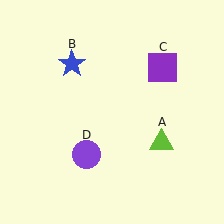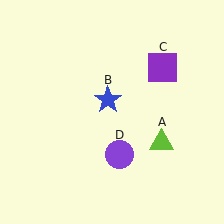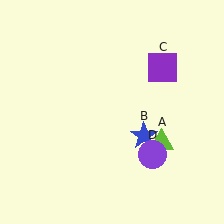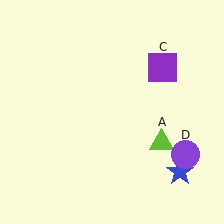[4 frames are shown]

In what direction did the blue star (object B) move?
The blue star (object B) moved down and to the right.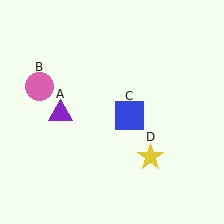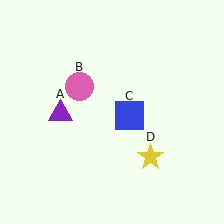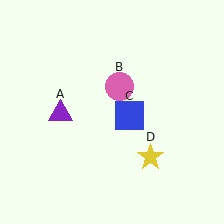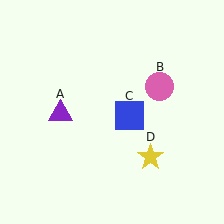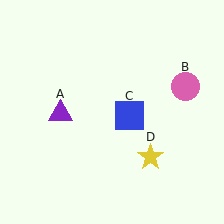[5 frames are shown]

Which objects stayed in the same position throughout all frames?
Purple triangle (object A) and blue square (object C) and yellow star (object D) remained stationary.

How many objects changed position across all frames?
1 object changed position: pink circle (object B).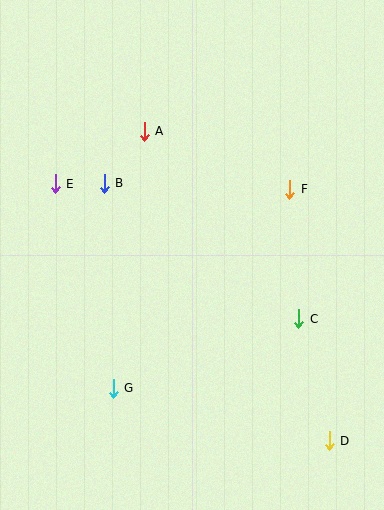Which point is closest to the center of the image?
Point B at (104, 183) is closest to the center.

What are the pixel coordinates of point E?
Point E is at (55, 184).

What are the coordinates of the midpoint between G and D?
The midpoint between G and D is at (221, 414).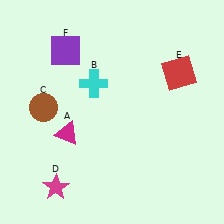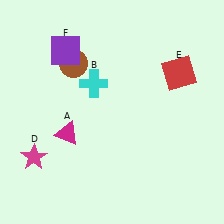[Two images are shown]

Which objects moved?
The objects that moved are: the brown circle (C), the magenta star (D).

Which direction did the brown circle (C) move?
The brown circle (C) moved up.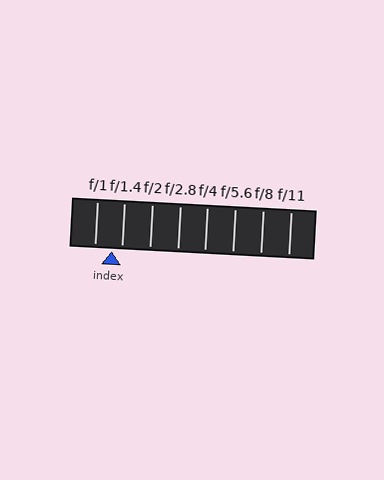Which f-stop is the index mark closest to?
The index mark is closest to f/1.4.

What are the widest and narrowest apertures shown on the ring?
The widest aperture shown is f/1 and the narrowest is f/11.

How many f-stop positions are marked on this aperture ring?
There are 8 f-stop positions marked.